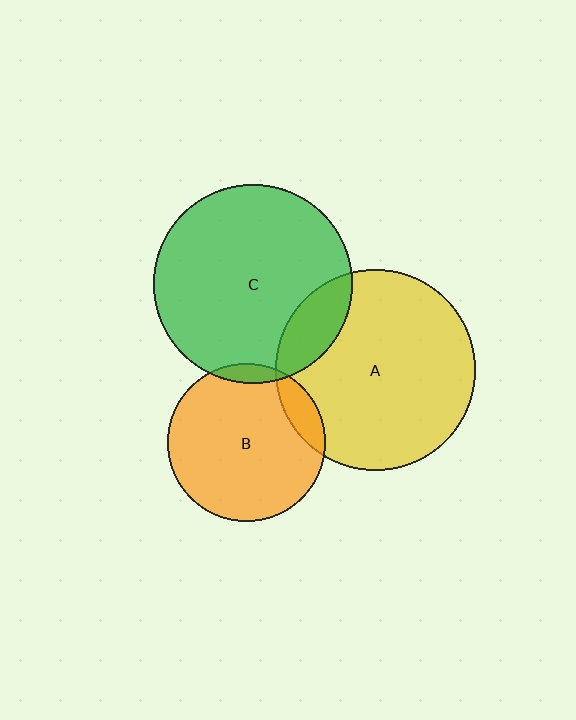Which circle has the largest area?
Circle A (yellow).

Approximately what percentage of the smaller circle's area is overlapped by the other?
Approximately 10%.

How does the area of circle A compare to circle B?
Approximately 1.6 times.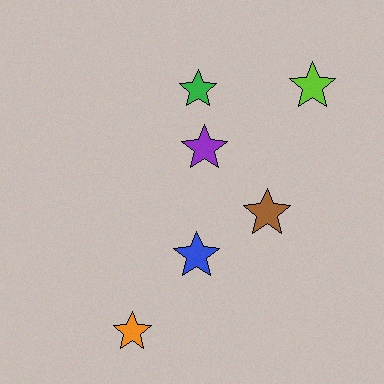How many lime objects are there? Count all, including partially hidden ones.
There is 1 lime object.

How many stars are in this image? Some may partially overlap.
There are 6 stars.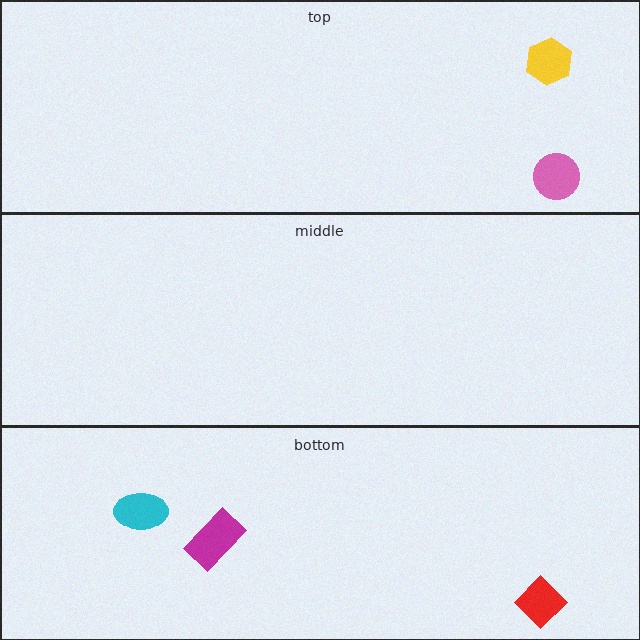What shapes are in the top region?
The yellow hexagon, the pink circle.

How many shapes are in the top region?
2.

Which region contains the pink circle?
The top region.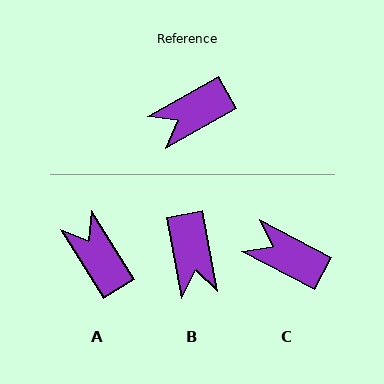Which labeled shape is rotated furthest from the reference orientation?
A, about 87 degrees away.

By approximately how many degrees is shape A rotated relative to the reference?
Approximately 87 degrees clockwise.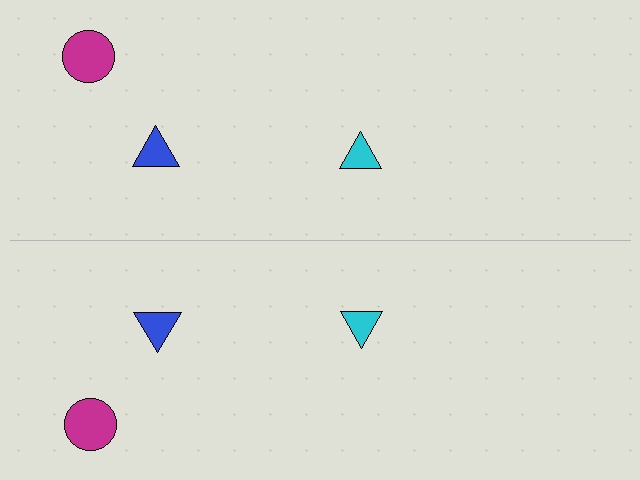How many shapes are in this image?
There are 6 shapes in this image.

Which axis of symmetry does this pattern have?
The pattern has a horizontal axis of symmetry running through the center of the image.